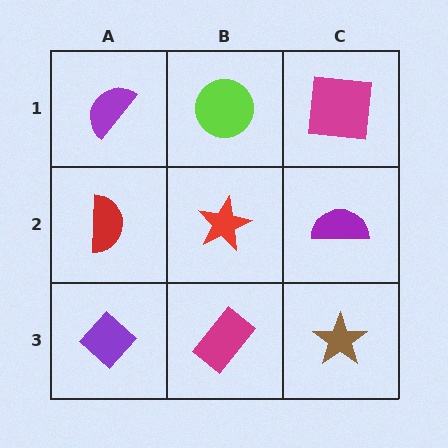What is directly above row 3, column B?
A red star.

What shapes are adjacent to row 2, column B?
A lime circle (row 1, column B), a magenta rectangle (row 3, column B), a red semicircle (row 2, column A), a purple semicircle (row 2, column C).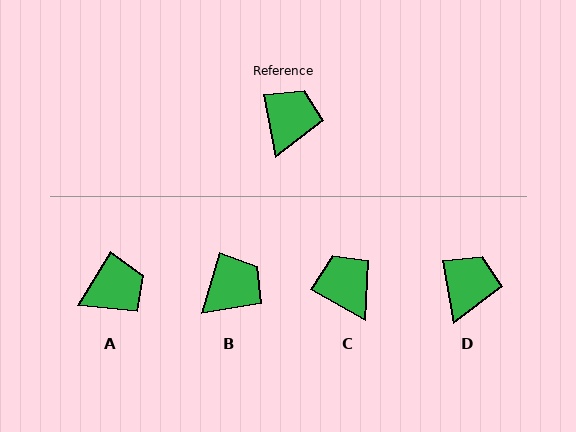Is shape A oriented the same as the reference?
No, it is off by about 43 degrees.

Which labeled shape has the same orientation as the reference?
D.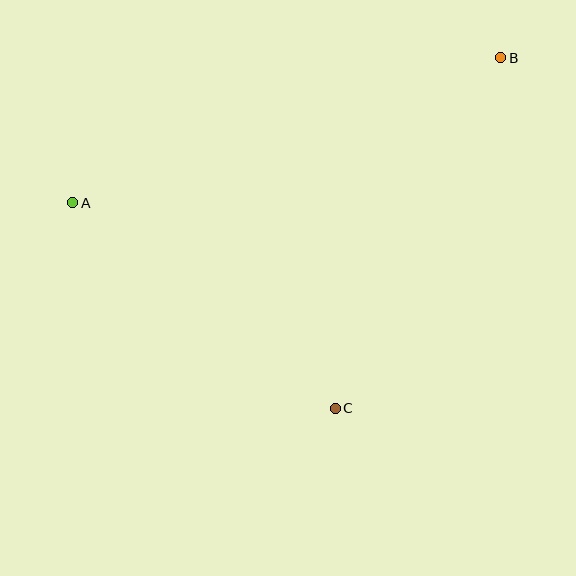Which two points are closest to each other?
Points A and C are closest to each other.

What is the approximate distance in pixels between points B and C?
The distance between B and C is approximately 388 pixels.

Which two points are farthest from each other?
Points A and B are farthest from each other.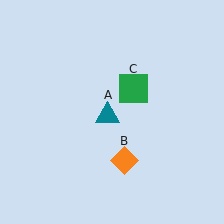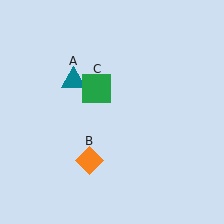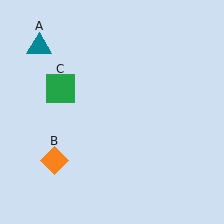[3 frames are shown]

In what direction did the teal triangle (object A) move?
The teal triangle (object A) moved up and to the left.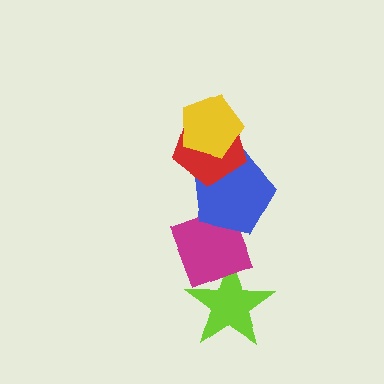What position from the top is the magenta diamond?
The magenta diamond is 4th from the top.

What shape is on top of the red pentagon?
The yellow pentagon is on top of the red pentagon.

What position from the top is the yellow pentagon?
The yellow pentagon is 1st from the top.